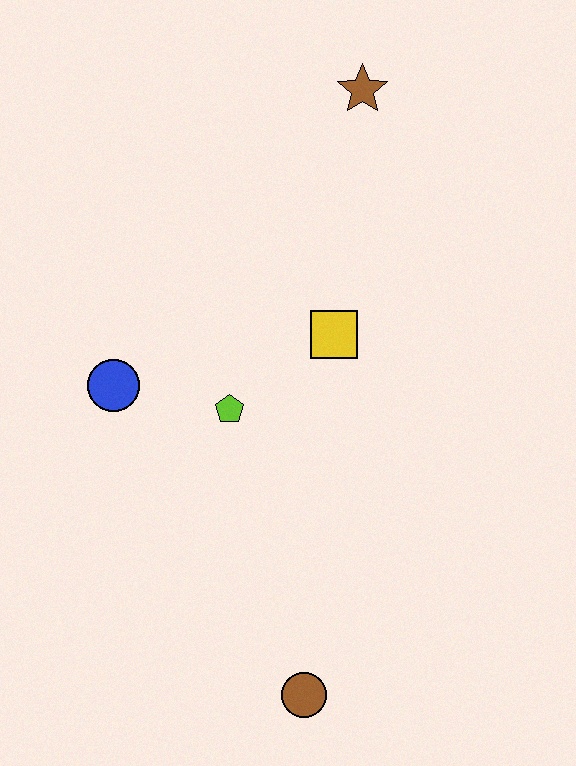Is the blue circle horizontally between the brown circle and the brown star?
No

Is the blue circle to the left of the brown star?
Yes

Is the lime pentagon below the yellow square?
Yes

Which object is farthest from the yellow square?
The brown circle is farthest from the yellow square.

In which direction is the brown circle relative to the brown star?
The brown circle is below the brown star.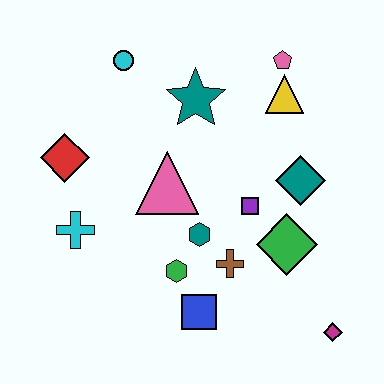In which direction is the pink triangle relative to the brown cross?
The pink triangle is above the brown cross.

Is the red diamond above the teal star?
No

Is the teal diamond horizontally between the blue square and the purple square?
No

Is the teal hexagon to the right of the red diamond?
Yes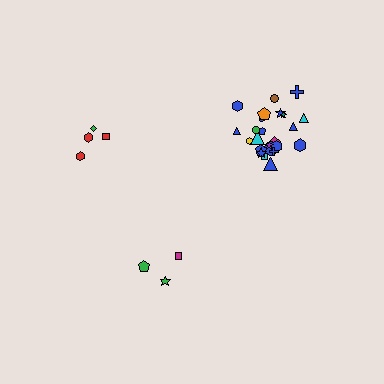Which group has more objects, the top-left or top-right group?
The top-right group.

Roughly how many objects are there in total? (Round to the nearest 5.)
Roughly 30 objects in total.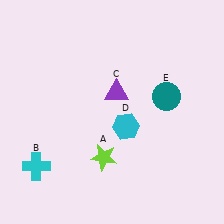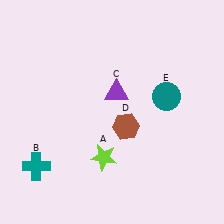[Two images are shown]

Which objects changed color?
B changed from cyan to teal. D changed from cyan to brown.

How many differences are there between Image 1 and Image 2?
There are 2 differences between the two images.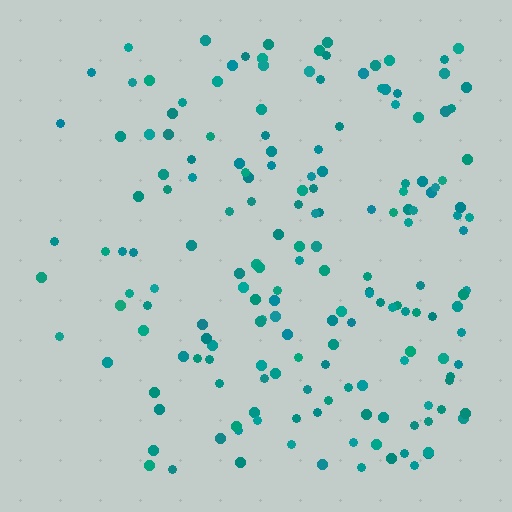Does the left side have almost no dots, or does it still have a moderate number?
Still a moderate number, just noticeably fewer than the right.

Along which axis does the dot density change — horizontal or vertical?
Horizontal.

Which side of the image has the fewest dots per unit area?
The left.